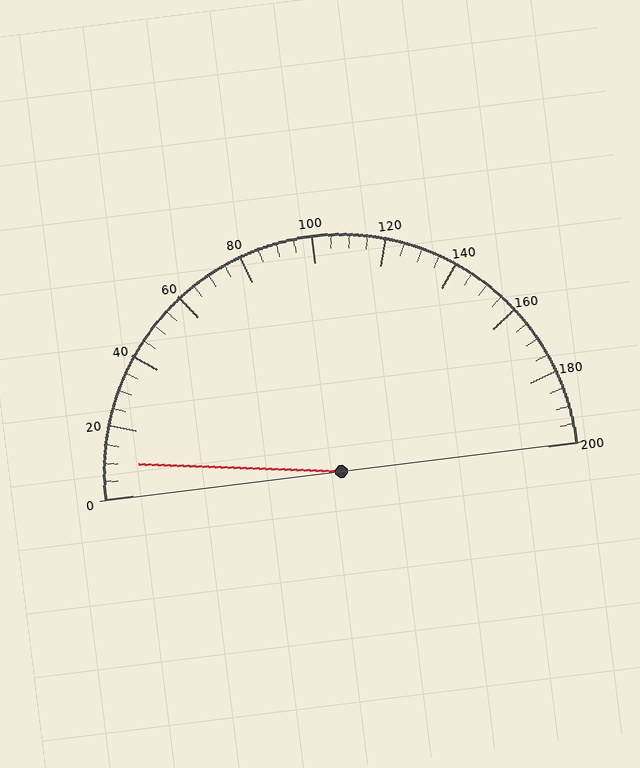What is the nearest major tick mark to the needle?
The nearest major tick mark is 0.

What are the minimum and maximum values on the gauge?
The gauge ranges from 0 to 200.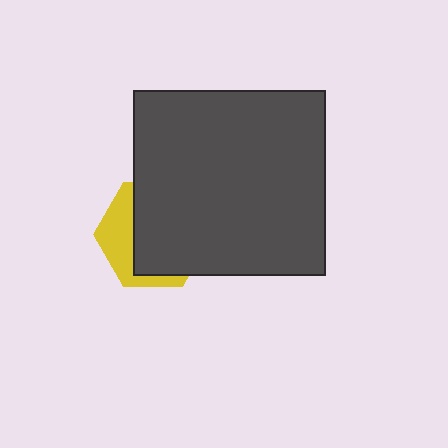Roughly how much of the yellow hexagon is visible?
A small part of it is visible (roughly 35%).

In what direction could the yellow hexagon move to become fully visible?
The yellow hexagon could move toward the lower-left. That would shift it out from behind the dark gray rectangle entirely.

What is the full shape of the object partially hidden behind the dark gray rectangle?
The partially hidden object is a yellow hexagon.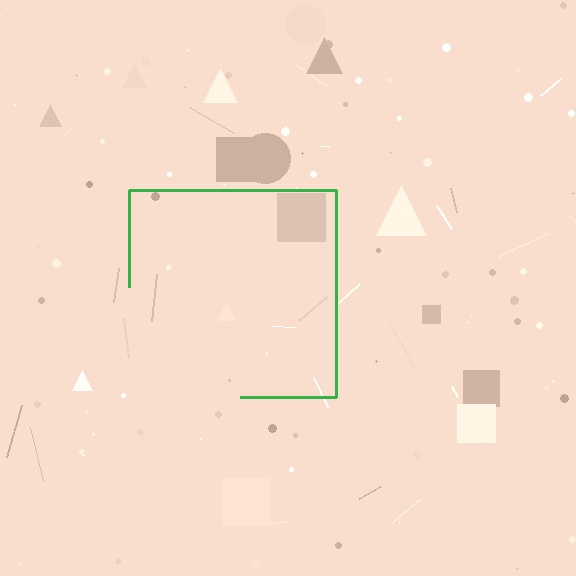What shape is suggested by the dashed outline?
The dashed outline suggests a square.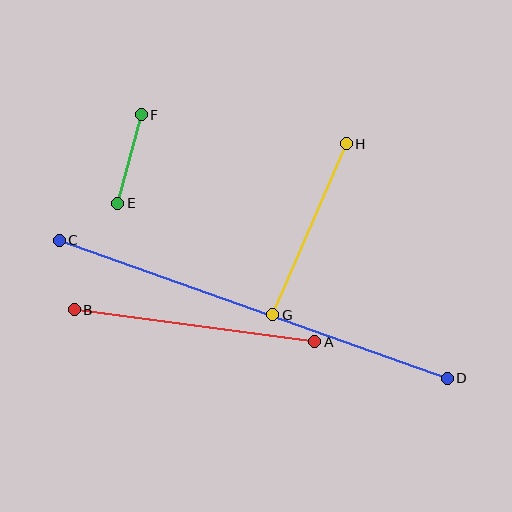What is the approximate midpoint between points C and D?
The midpoint is at approximately (253, 309) pixels.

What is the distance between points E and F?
The distance is approximately 91 pixels.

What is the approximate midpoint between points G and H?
The midpoint is at approximately (309, 229) pixels.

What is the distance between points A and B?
The distance is approximately 243 pixels.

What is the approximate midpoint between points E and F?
The midpoint is at approximately (130, 159) pixels.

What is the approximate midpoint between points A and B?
The midpoint is at approximately (195, 326) pixels.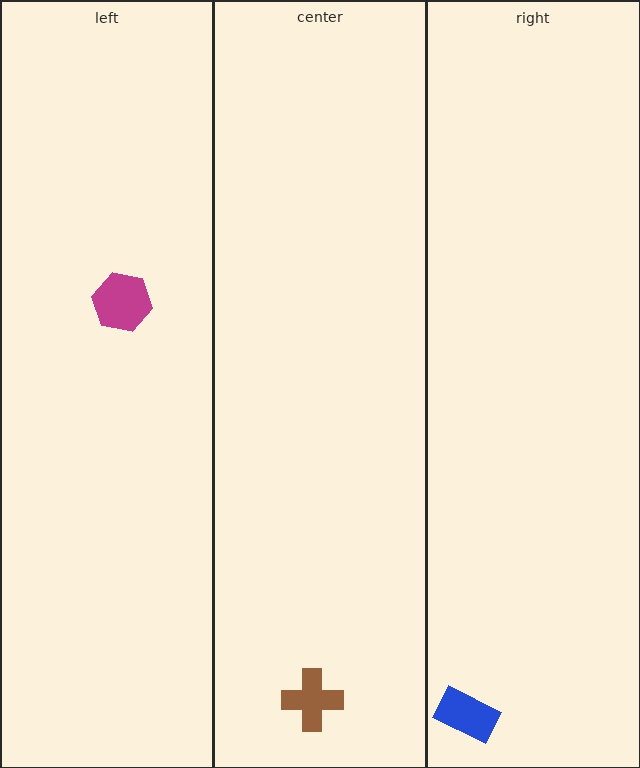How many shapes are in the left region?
1.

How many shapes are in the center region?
1.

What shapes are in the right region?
The blue rectangle.